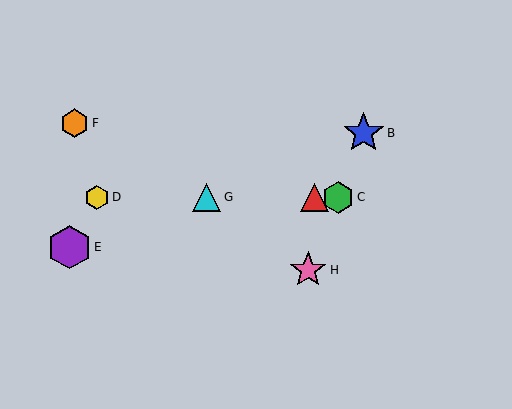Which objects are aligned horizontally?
Objects A, C, D, G are aligned horizontally.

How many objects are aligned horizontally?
4 objects (A, C, D, G) are aligned horizontally.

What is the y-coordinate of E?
Object E is at y≈247.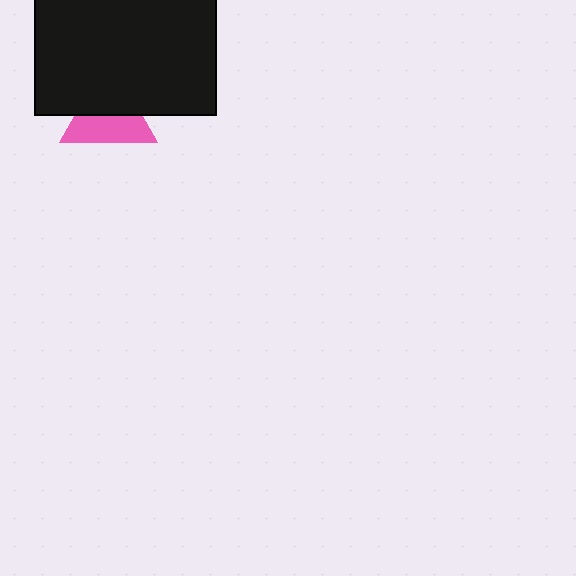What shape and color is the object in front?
The object in front is a black rectangle.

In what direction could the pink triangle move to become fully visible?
The pink triangle could move down. That would shift it out from behind the black rectangle entirely.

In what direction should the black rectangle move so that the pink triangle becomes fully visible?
The black rectangle should move up. That is the shortest direction to clear the overlap and leave the pink triangle fully visible.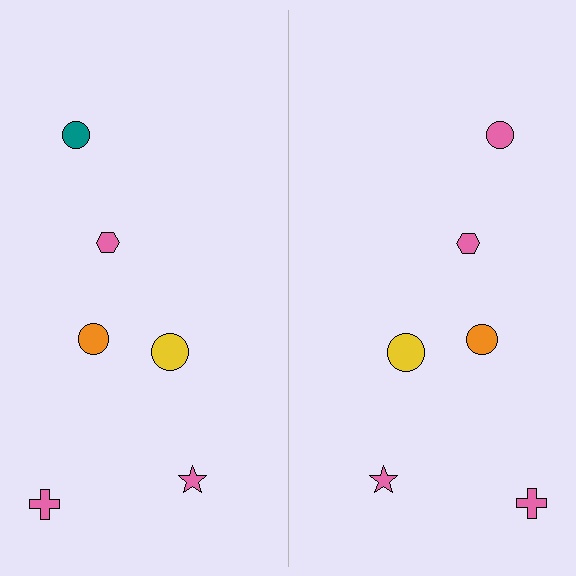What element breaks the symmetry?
The pink circle on the right side breaks the symmetry — its mirror counterpart is teal.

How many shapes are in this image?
There are 12 shapes in this image.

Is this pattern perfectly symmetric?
No, the pattern is not perfectly symmetric. The pink circle on the right side breaks the symmetry — its mirror counterpart is teal.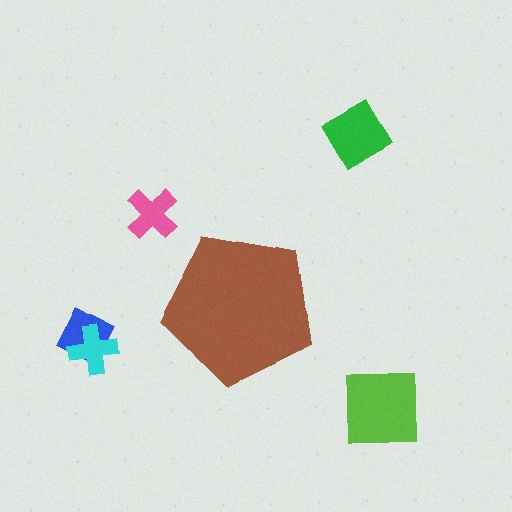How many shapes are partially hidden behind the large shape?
0 shapes are partially hidden.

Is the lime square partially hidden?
No, the lime square is fully visible.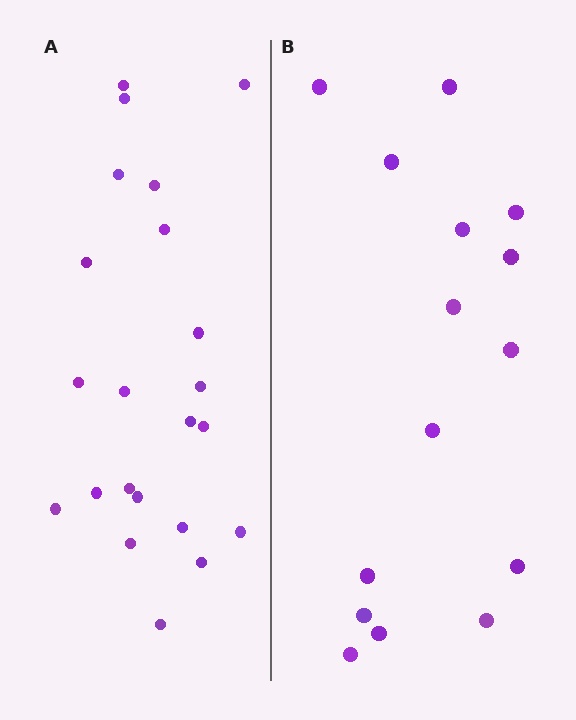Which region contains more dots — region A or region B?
Region A (the left region) has more dots.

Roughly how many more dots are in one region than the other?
Region A has roughly 8 or so more dots than region B.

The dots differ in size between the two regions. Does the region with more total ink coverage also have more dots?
No. Region B has more total ink coverage because its dots are larger, but region A actually contains more individual dots. Total area can be misleading — the number of items is what matters here.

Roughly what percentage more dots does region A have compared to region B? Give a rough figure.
About 45% more.